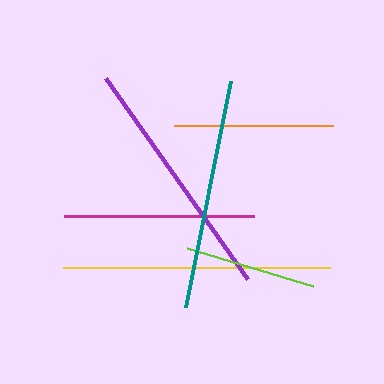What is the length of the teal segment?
The teal segment is approximately 230 pixels long.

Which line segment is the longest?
The yellow line is the longest at approximately 267 pixels.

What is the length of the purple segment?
The purple segment is approximately 245 pixels long.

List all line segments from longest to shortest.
From longest to shortest: yellow, purple, teal, magenta, orange, lime.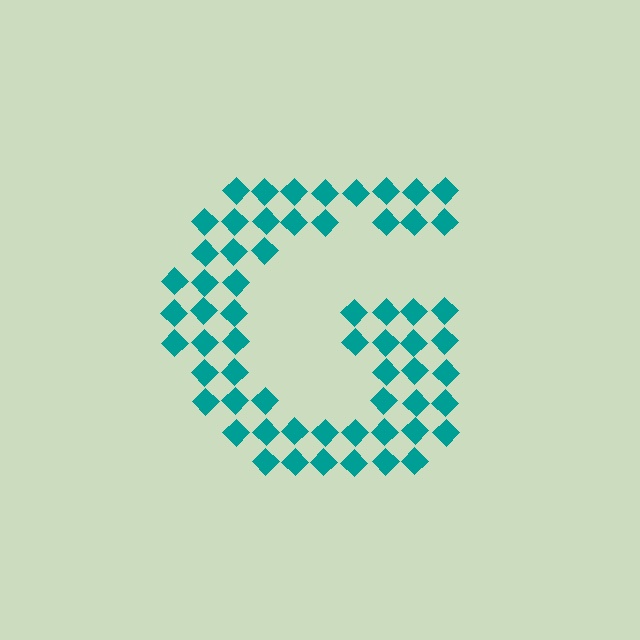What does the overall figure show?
The overall figure shows the letter G.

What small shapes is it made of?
It is made of small diamonds.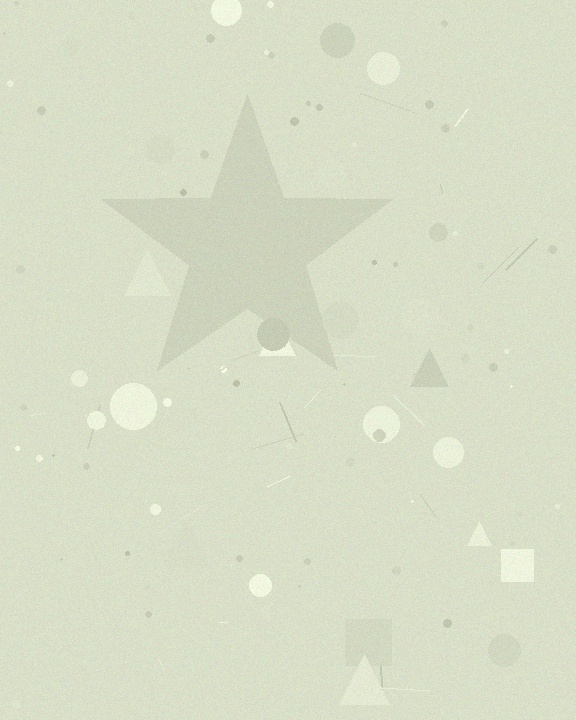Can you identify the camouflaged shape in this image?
The camouflaged shape is a star.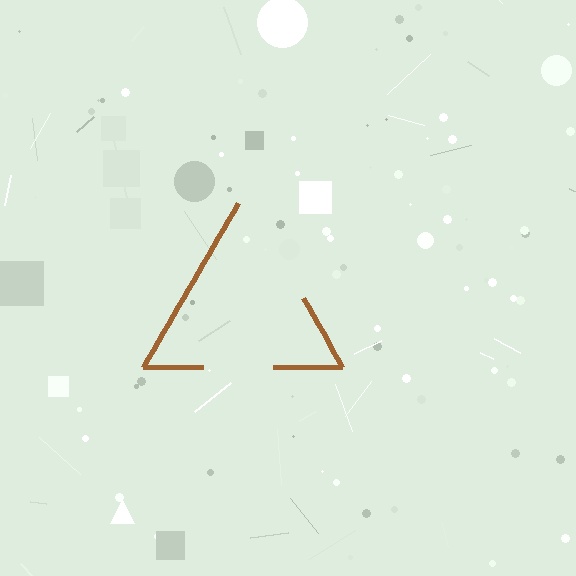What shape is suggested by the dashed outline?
The dashed outline suggests a triangle.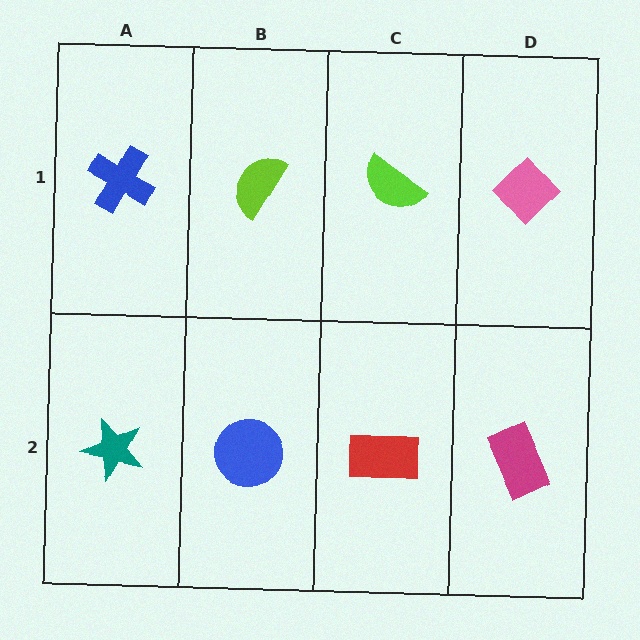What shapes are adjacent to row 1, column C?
A red rectangle (row 2, column C), a lime semicircle (row 1, column B), a pink diamond (row 1, column D).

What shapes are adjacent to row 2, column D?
A pink diamond (row 1, column D), a red rectangle (row 2, column C).